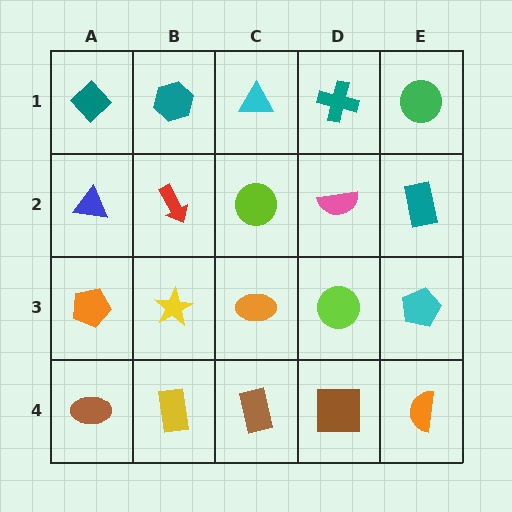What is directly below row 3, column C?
A brown rectangle.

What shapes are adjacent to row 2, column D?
A teal cross (row 1, column D), a lime circle (row 3, column D), a lime circle (row 2, column C), a teal rectangle (row 2, column E).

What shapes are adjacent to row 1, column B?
A red arrow (row 2, column B), a teal diamond (row 1, column A), a cyan triangle (row 1, column C).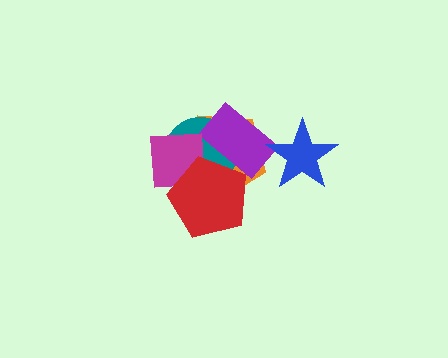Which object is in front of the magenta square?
The red pentagon is in front of the magenta square.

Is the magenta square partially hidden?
Yes, it is partially covered by another shape.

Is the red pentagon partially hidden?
No, no other shape covers it.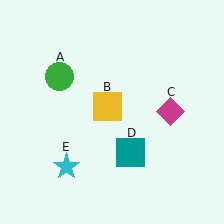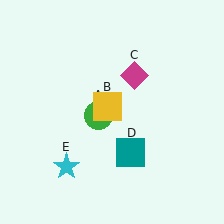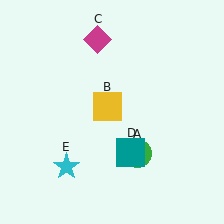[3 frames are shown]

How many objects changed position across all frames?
2 objects changed position: green circle (object A), magenta diamond (object C).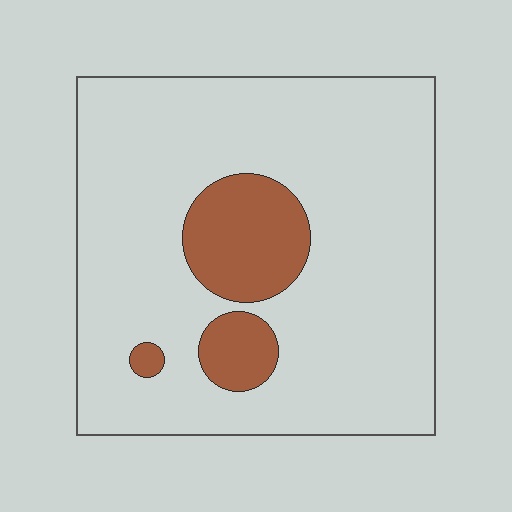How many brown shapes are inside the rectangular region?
3.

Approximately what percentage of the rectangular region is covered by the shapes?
Approximately 15%.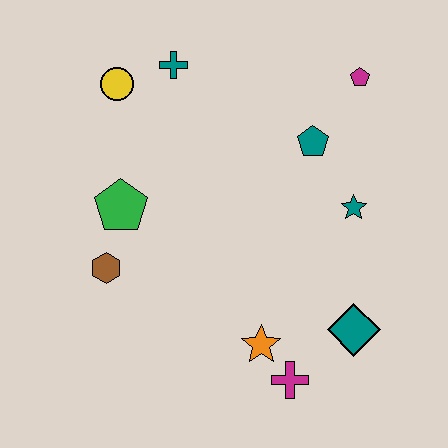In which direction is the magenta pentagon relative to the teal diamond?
The magenta pentagon is above the teal diamond.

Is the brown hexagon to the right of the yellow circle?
No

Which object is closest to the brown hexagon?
The green pentagon is closest to the brown hexagon.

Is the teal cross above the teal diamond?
Yes